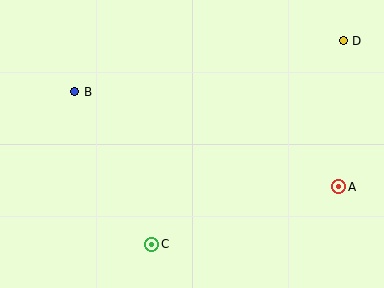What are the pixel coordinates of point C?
Point C is at (152, 244).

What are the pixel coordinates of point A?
Point A is at (339, 187).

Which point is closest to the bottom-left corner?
Point C is closest to the bottom-left corner.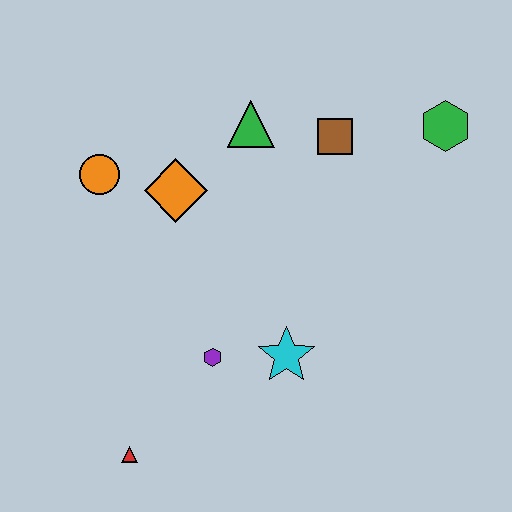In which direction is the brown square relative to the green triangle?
The brown square is to the right of the green triangle.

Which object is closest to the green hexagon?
The brown square is closest to the green hexagon.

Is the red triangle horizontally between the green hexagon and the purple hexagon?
No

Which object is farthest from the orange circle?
The green hexagon is farthest from the orange circle.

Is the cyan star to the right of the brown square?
No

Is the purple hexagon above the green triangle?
No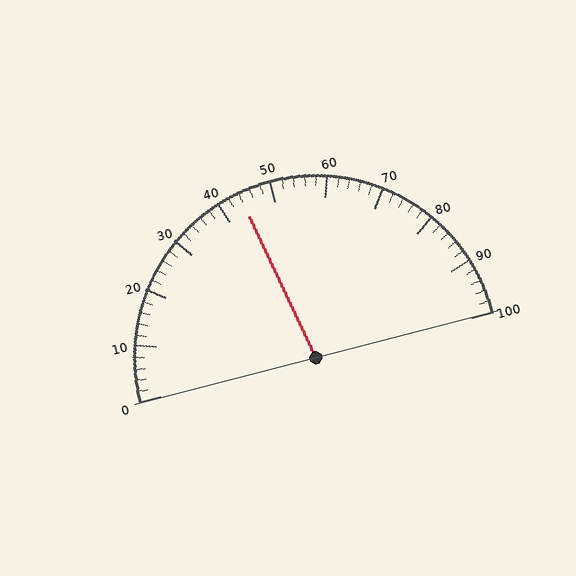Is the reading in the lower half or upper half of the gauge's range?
The reading is in the lower half of the range (0 to 100).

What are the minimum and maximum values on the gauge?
The gauge ranges from 0 to 100.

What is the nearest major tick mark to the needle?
The nearest major tick mark is 40.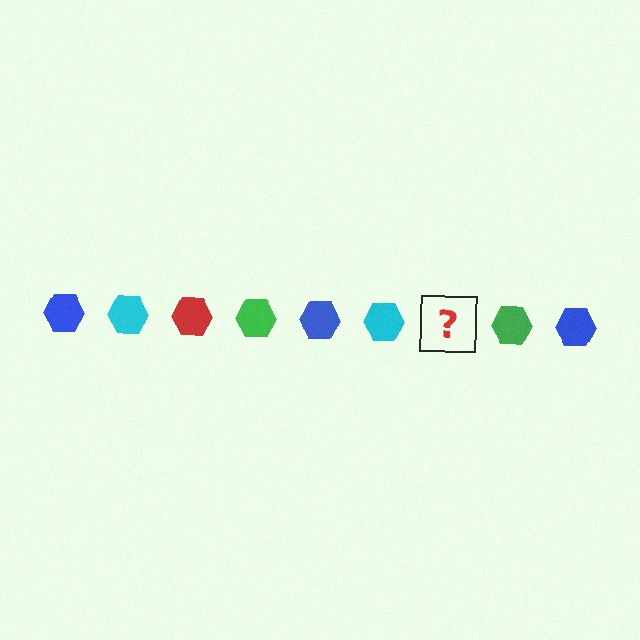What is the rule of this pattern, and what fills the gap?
The rule is that the pattern cycles through blue, cyan, red, green hexagons. The gap should be filled with a red hexagon.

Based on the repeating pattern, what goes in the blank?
The blank should be a red hexagon.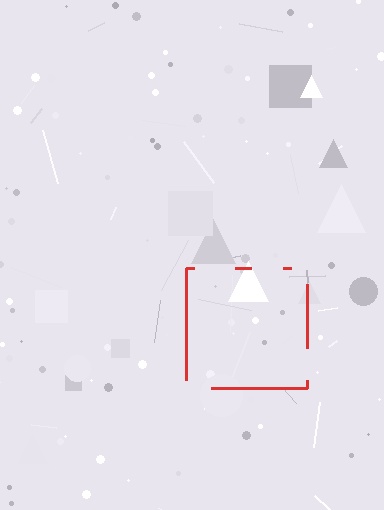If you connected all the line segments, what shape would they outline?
They would outline a square.